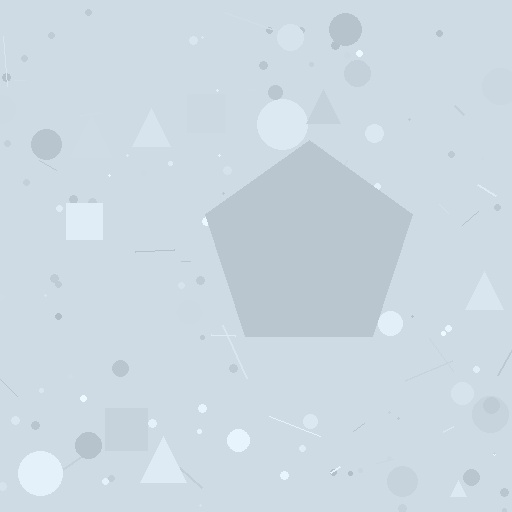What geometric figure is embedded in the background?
A pentagon is embedded in the background.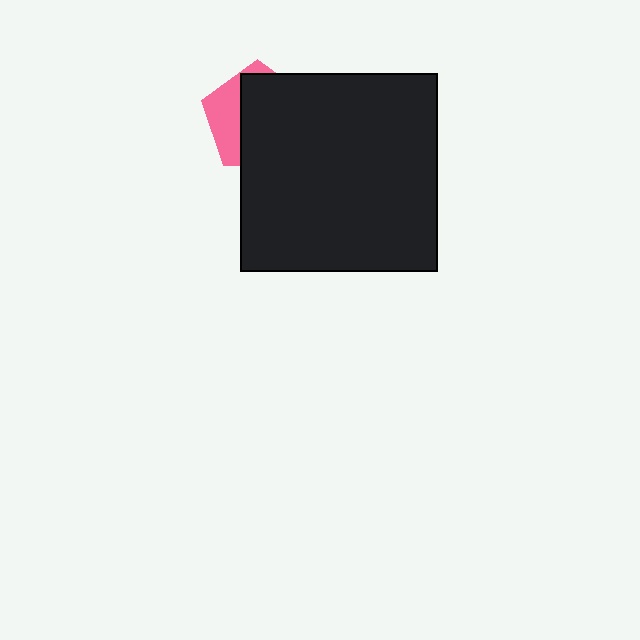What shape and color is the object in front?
The object in front is a black square.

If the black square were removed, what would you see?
You would see the complete pink pentagon.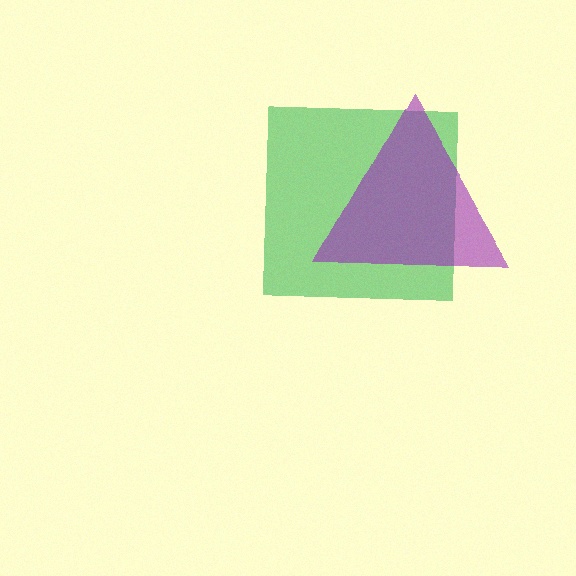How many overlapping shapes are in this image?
There are 2 overlapping shapes in the image.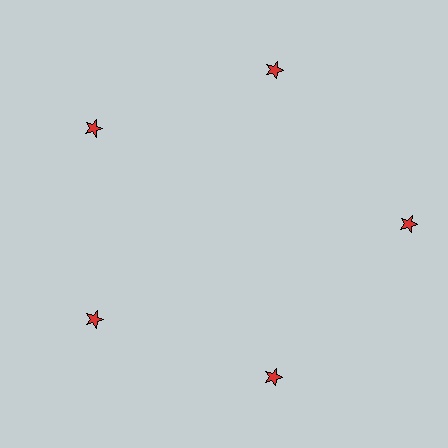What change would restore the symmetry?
The symmetry would be restored by moving it inward, back onto the ring so that all 5 stars sit at equal angles and equal distance from the center.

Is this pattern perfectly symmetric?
No. The 5 red stars are arranged in a ring, but one element near the 3 o'clock position is pushed outward from the center, breaking the 5-fold rotational symmetry.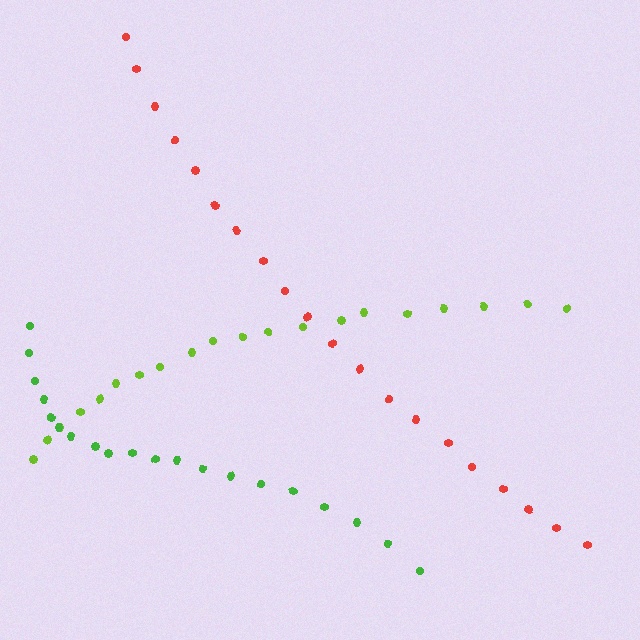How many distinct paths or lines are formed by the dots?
There are 3 distinct paths.